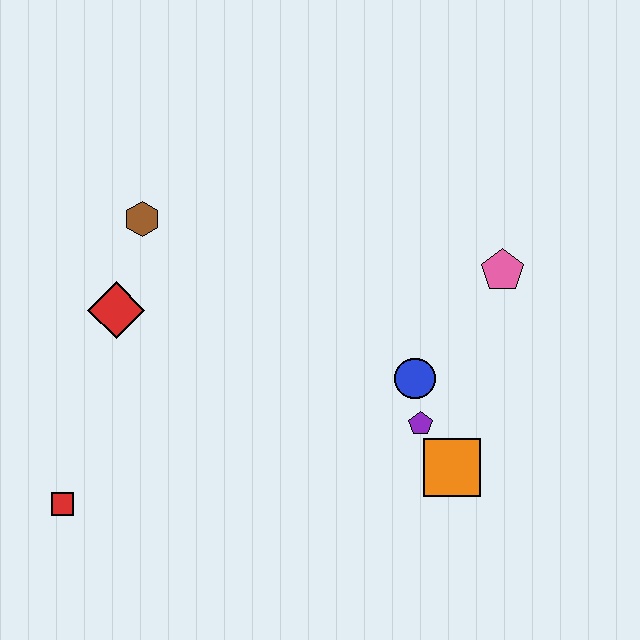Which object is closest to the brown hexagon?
The red diamond is closest to the brown hexagon.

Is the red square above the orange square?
No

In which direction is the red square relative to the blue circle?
The red square is to the left of the blue circle.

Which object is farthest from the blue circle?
The red square is farthest from the blue circle.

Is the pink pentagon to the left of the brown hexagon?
No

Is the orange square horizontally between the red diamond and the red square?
No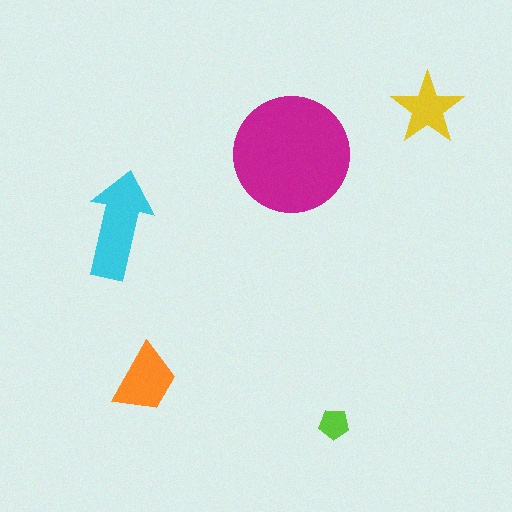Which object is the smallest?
The lime pentagon.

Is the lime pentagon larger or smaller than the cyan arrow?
Smaller.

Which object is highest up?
The yellow star is topmost.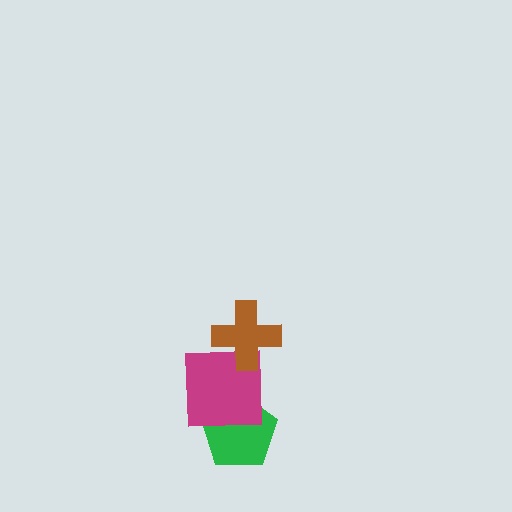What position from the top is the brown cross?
The brown cross is 1st from the top.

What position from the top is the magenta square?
The magenta square is 2nd from the top.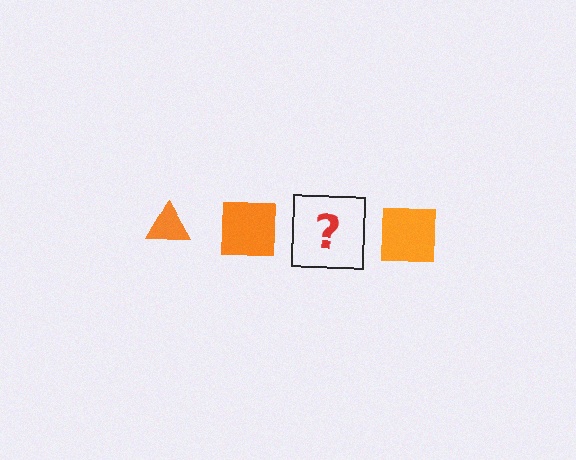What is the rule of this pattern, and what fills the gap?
The rule is that the pattern cycles through triangle, square shapes in orange. The gap should be filled with an orange triangle.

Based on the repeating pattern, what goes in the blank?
The blank should be an orange triangle.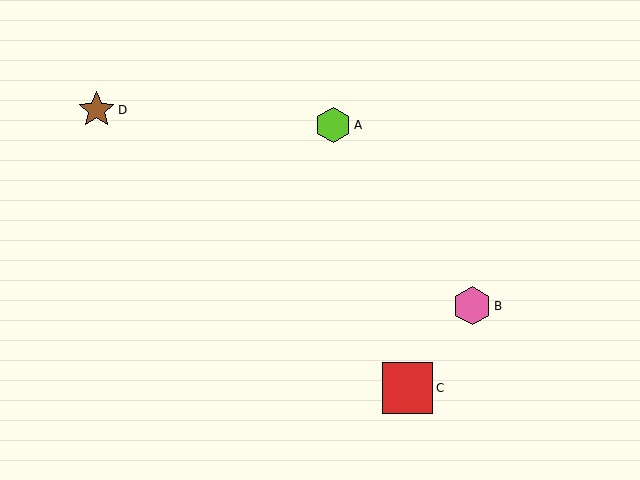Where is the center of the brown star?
The center of the brown star is at (96, 110).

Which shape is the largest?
The red square (labeled C) is the largest.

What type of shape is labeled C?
Shape C is a red square.